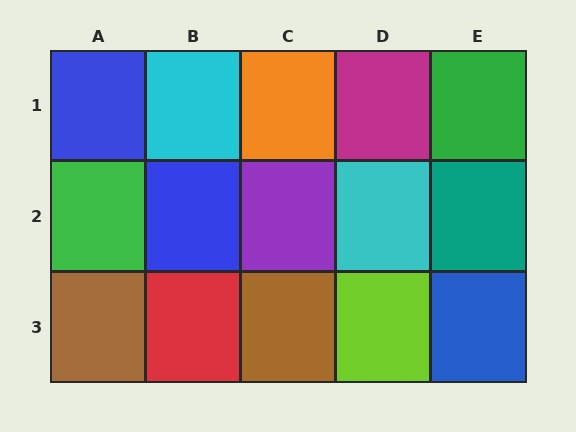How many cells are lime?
1 cell is lime.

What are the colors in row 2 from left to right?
Green, blue, purple, cyan, teal.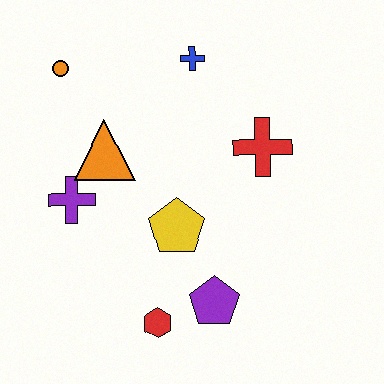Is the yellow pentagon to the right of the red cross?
No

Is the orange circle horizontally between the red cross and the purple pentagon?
No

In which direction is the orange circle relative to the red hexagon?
The orange circle is above the red hexagon.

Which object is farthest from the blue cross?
The red hexagon is farthest from the blue cross.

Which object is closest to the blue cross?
The red cross is closest to the blue cross.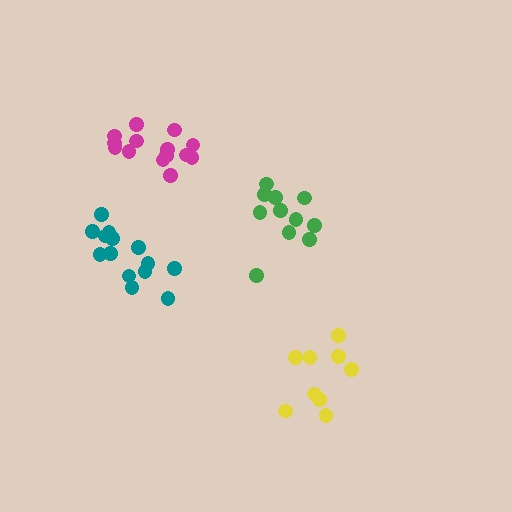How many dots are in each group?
Group 1: 11 dots, Group 2: 14 dots, Group 3: 9 dots, Group 4: 14 dots (48 total).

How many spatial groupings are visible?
There are 4 spatial groupings.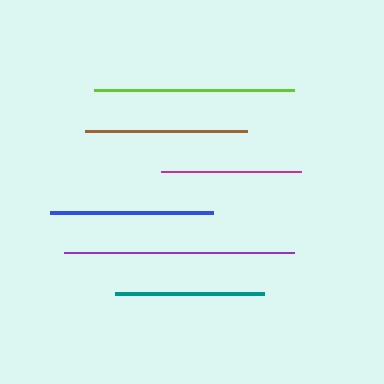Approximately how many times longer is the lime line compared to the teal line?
The lime line is approximately 1.3 times the length of the teal line.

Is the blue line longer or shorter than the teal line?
The blue line is longer than the teal line.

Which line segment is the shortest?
The magenta line is the shortest at approximately 139 pixels.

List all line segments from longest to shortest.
From longest to shortest: purple, lime, blue, brown, teal, magenta.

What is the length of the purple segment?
The purple segment is approximately 230 pixels long.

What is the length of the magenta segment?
The magenta segment is approximately 139 pixels long.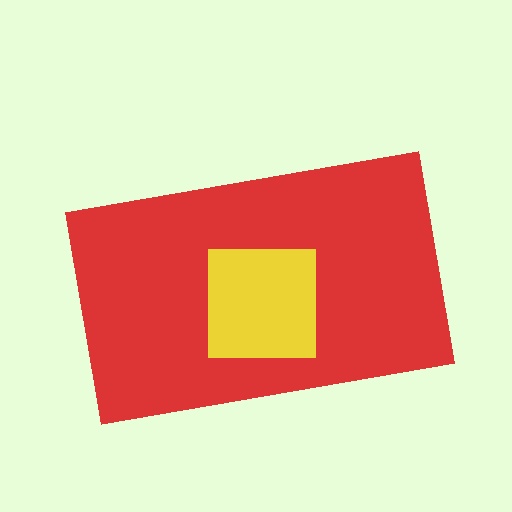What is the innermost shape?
The yellow square.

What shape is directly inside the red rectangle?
The yellow square.